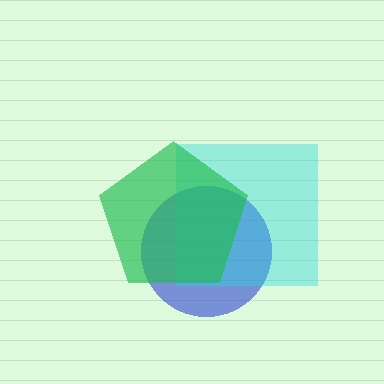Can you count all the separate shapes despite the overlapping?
Yes, there are 3 separate shapes.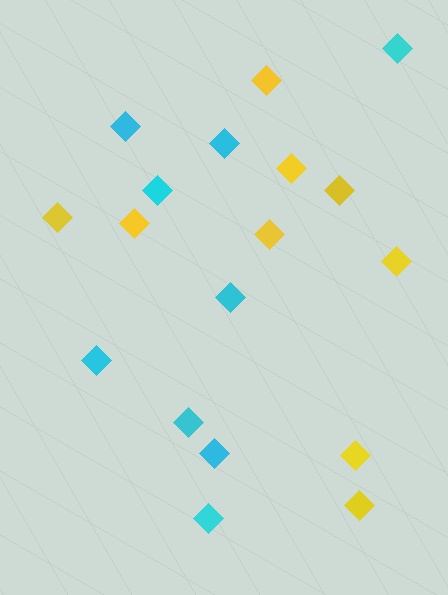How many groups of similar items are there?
There are 2 groups: one group of yellow diamonds (9) and one group of cyan diamonds (9).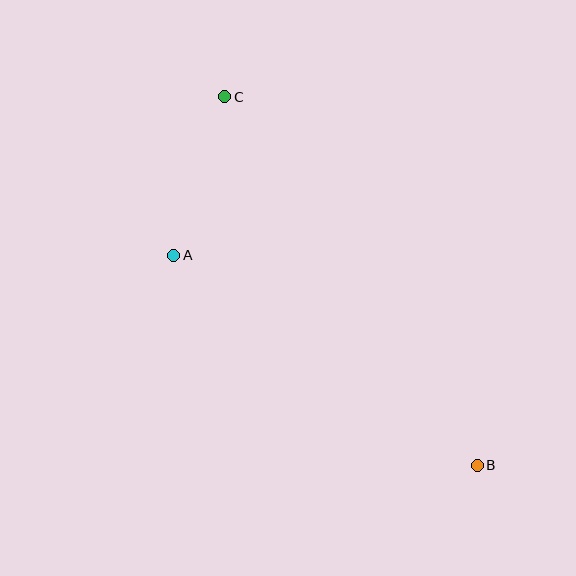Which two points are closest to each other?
Points A and C are closest to each other.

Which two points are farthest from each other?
Points B and C are farthest from each other.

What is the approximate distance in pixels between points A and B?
The distance between A and B is approximately 369 pixels.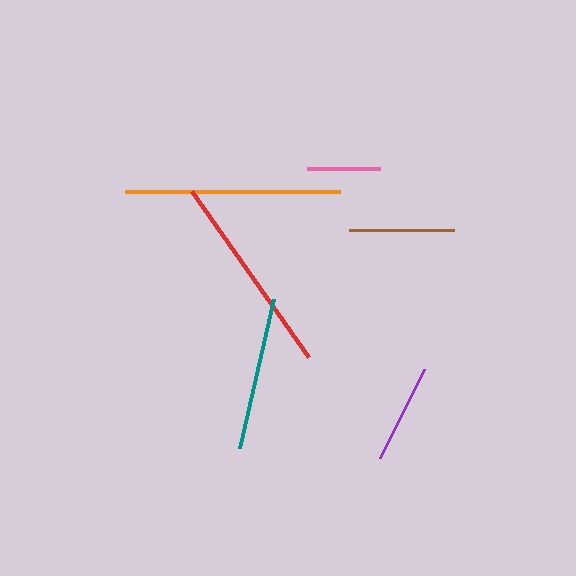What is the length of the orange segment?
The orange segment is approximately 215 pixels long.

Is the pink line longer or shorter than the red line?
The red line is longer than the pink line.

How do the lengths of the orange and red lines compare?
The orange and red lines are approximately the same length.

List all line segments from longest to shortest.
From longest to shortest: orange, red, teal, brown, purple, pink.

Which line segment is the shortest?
The pink line is the shortest at approximately 73 pixels.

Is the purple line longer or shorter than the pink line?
The purple line is longer than the pink line.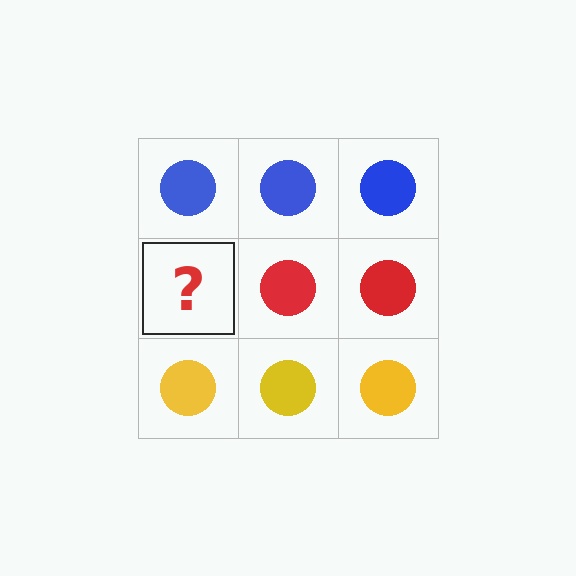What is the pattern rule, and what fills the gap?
The rule is that each row has a consistent color. The gap should be filled with a red circle.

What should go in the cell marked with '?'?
The missing cell should contain a red circle.